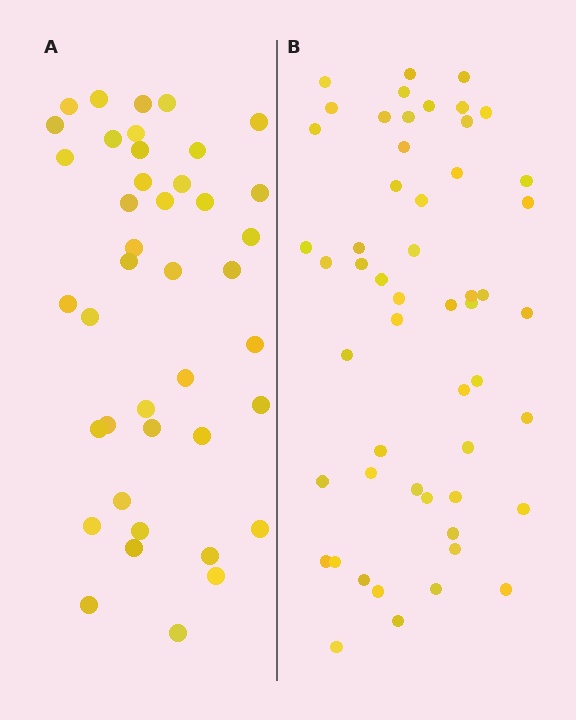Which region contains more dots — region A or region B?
Region B (the right region) has more dots.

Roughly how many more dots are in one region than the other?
Region B has roughly 12 or so more dots than region A.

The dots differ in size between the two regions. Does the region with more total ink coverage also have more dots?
No. Region A has more total ink coverage because its dots are larger, but region B actually contains more individual dots. Total area can be misleading — the number of items is what matters here.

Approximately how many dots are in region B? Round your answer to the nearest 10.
About 50 dots. (The exact count is 53, which rounds to 50.)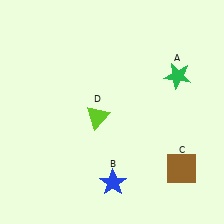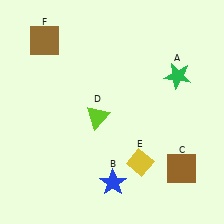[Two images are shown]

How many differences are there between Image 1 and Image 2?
There are 2 differences between the two images.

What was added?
A yellow diamond (E), a brown square (F) were added in Image 2.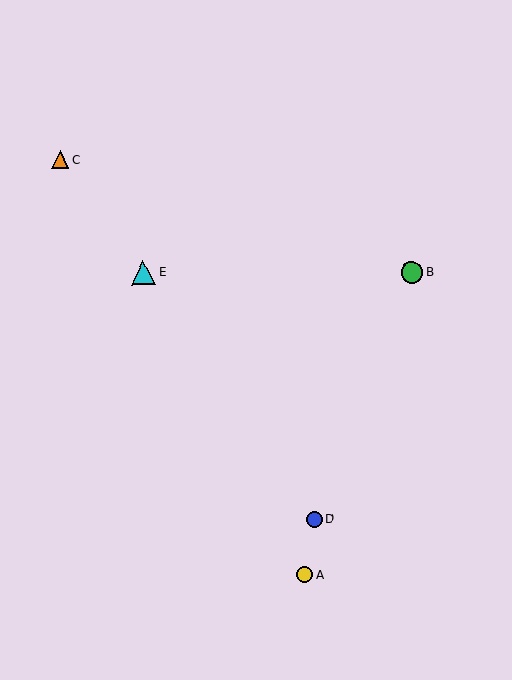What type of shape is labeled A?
Shape A is a yellow circle.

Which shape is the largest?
The cyan triangle (labeled E) is the largest.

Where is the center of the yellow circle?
The center of the yellow circle is at (304, 575).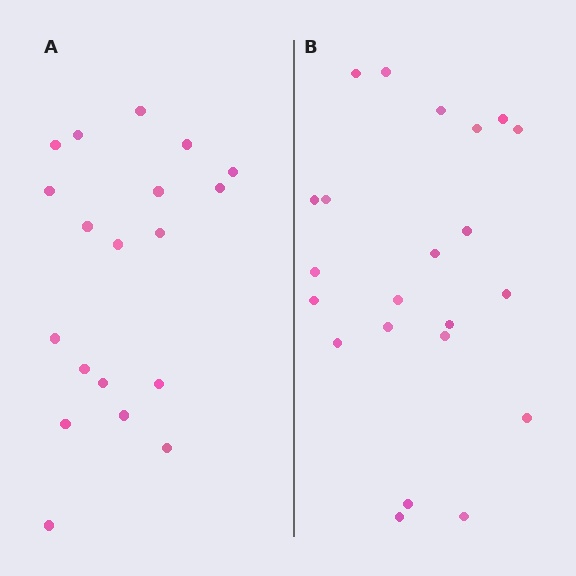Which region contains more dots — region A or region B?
Region B (the right region) has more dots.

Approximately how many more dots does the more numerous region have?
Region B has just a few more — roughly 2 or 3 more dots than region A.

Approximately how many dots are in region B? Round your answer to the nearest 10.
About 20 dots. (The exact count is 22, which rounds to 20.)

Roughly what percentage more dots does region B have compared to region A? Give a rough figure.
About 15% more.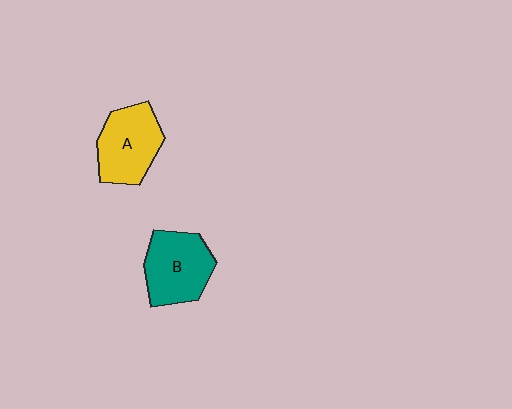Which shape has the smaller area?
Shape A (yellow).